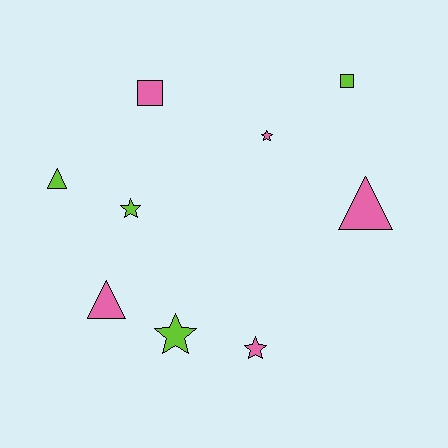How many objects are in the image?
There are 9 objects.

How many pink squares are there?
There is 1 pink square.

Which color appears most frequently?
Pink, with 5 objects.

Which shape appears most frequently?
Star, with 4 objects.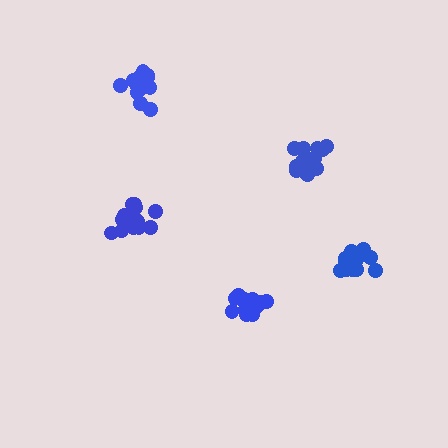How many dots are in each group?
Group 1: 17 dots, Group 2: 17 dots, Group 3: 15 dots, Group 4: 15 dots, Group 5: 17 dots (81 total).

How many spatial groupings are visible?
There are 5 spatial groupings.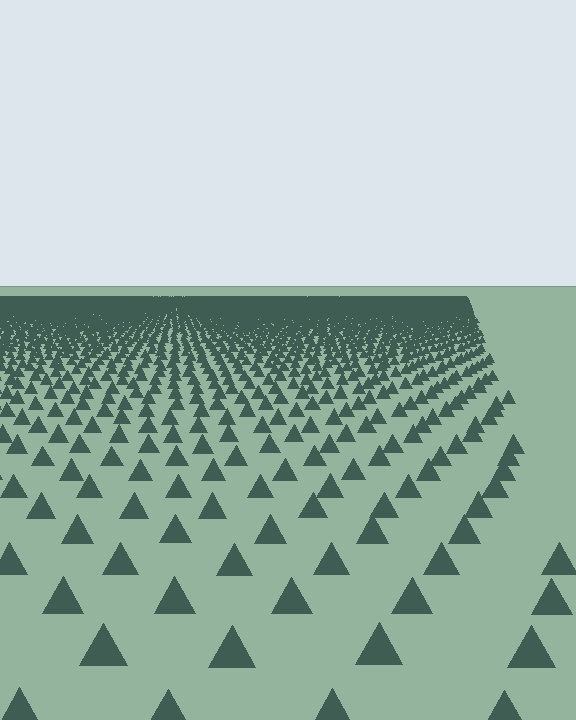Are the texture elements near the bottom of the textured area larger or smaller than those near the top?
Larger. Near the bottom, elements are closer to the viewer and appear at a bigger on-screen size.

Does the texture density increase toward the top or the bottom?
Density increases toward the top.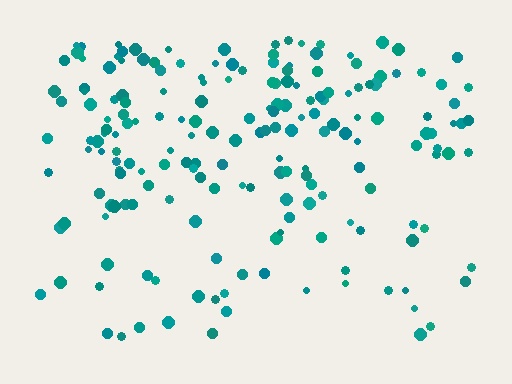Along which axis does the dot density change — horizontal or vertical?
Vertical.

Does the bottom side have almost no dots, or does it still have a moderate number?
Still a moderate number, just noticeably fewer than the top.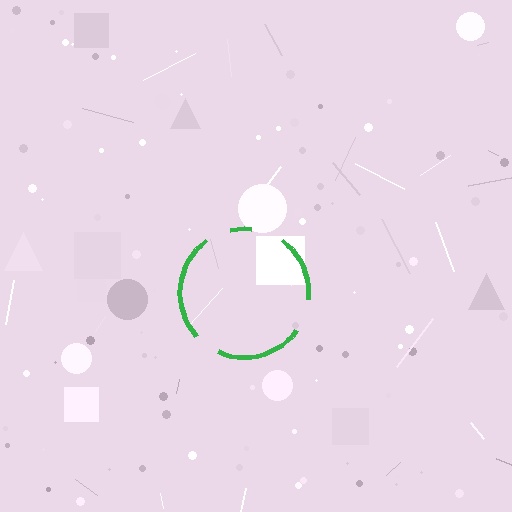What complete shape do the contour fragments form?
The contour fragments form a circle.